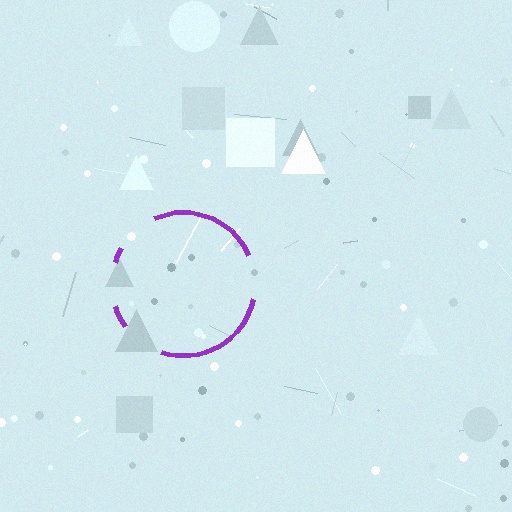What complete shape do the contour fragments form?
The contour fragments form a circle.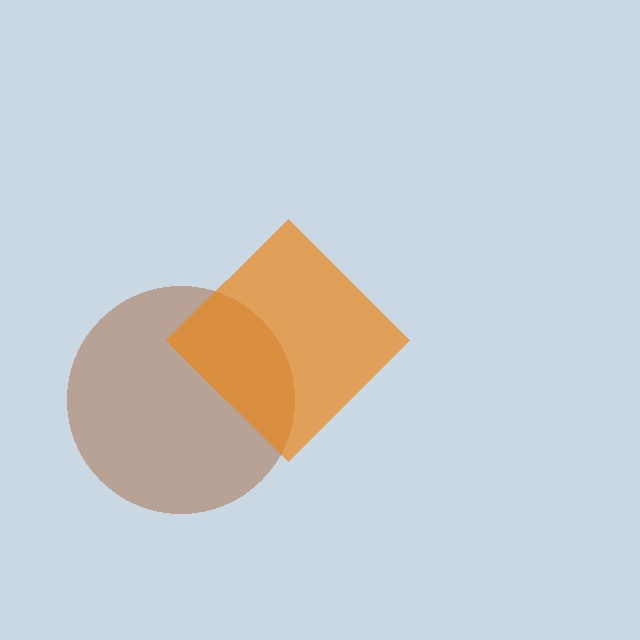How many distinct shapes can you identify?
There are 2 distinct shapes: a brown circle, an orange diamond.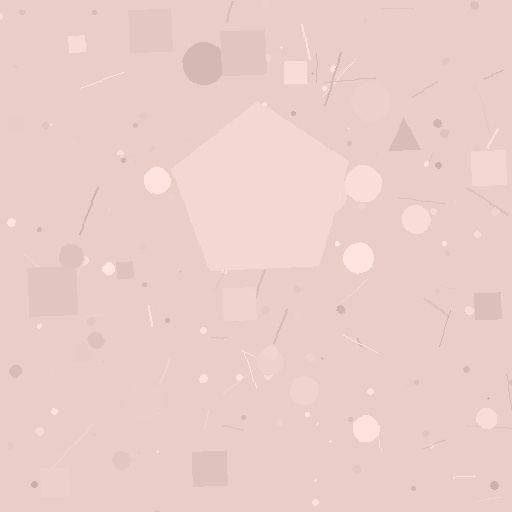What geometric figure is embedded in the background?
A pentagon is embedded in the background.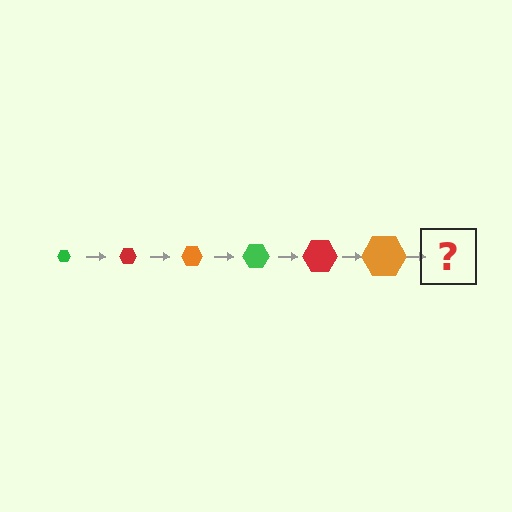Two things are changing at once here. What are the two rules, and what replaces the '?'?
The two rules are that the hexagon grows larger each step and the color cycles through green, red, and orange. The '?' should be a green hexagon, larger than the previous one.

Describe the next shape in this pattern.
It should be a green hexagon, larger than the previous one.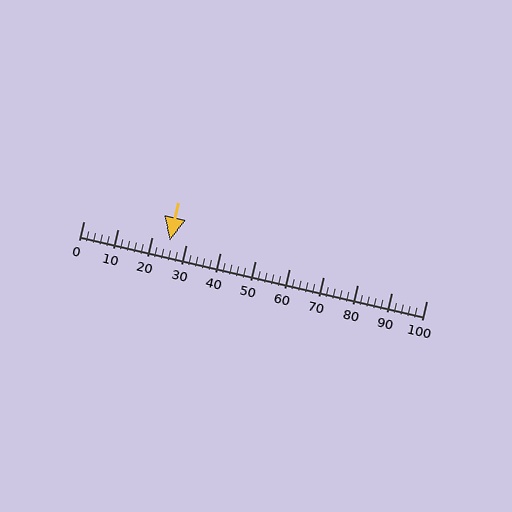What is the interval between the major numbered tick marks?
The major tick marks are spaced 10 units apart.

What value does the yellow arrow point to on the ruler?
The yellow arrow points to approximately 25.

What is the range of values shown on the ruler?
The ruler shows values from 0 to 100.